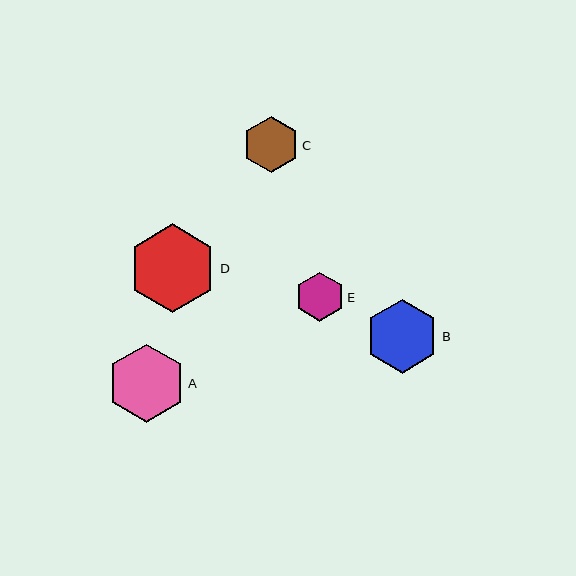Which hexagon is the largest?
Hexagon D is the largest with a size of approximately 89 pixels.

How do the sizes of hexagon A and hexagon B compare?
Hexagon A and hexagon B are approximately the same size.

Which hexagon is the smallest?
Hexagon E is the smallest with a size of approximately 49 pixels.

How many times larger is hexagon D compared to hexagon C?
Hexagon D is approximately 1.6 times the size of hexagon C.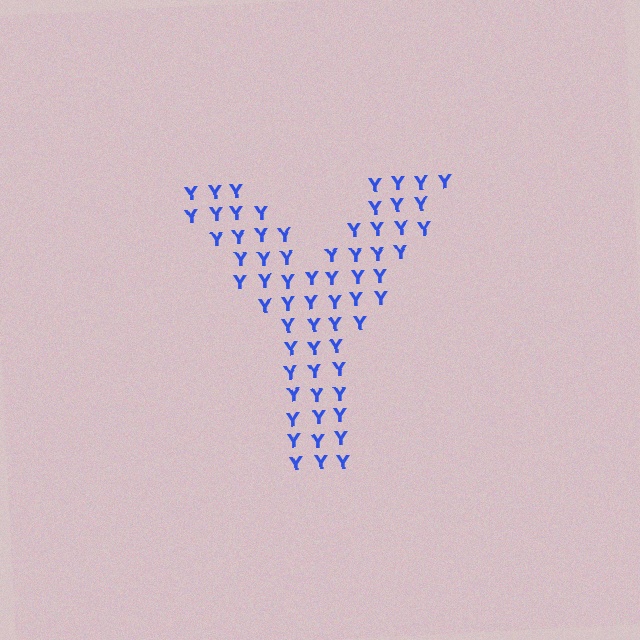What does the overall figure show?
The overall figure shows the letter Y.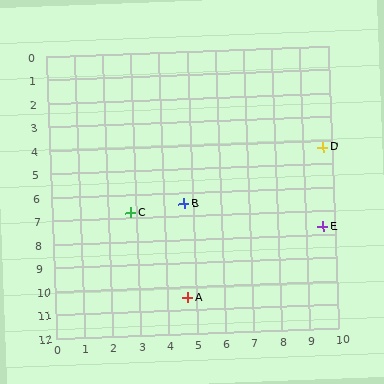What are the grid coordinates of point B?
Point B is at approximately (4.7, 6.5).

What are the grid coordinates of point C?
Point C is at approximately (2.8, 6.8).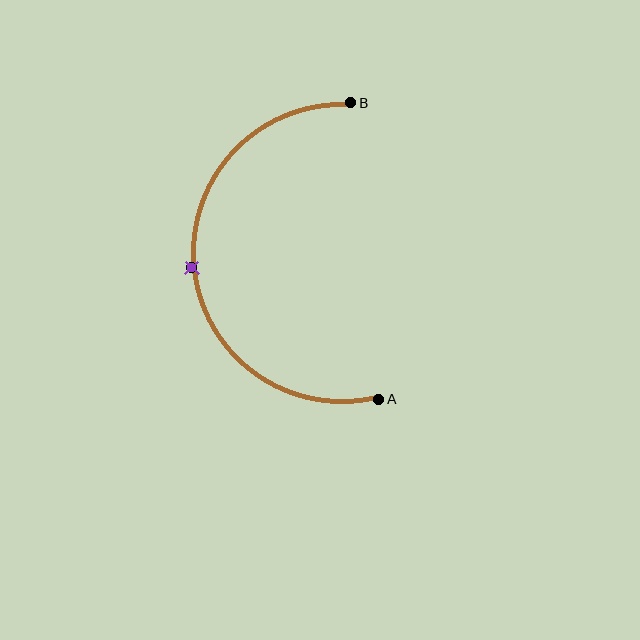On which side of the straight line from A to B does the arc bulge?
The arc bulges to the left of the straight line connecting A and B.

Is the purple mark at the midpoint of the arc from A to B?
Yes. The purple mark lies on the arc at equal arc-length from both A and B — it is the arc midpoint.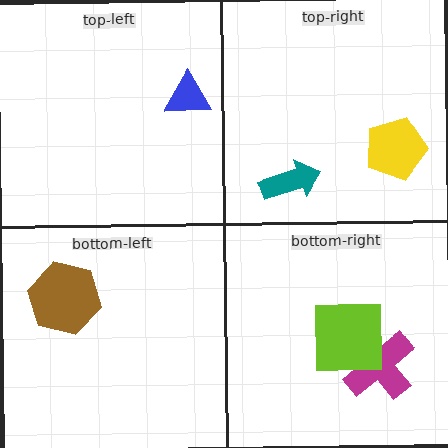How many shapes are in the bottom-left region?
1.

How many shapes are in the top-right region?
2.